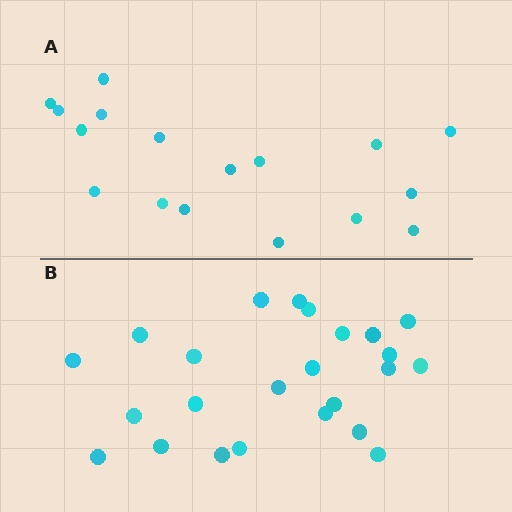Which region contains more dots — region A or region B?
Region B (the bottom region) has more dots.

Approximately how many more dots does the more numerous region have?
Region B has roughly 8 or so more dots than region A.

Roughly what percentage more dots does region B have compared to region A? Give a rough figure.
About 40% more.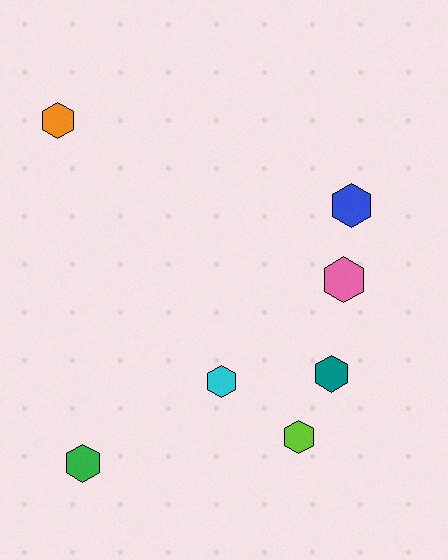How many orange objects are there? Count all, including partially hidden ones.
There is 1 orange object.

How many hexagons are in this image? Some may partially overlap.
There are 7 hexagons.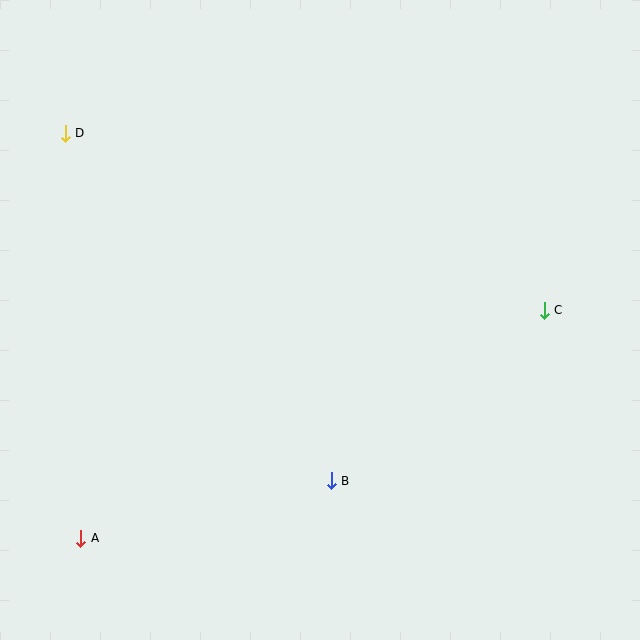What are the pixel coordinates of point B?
Point B is at (331, 481).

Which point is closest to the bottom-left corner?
Point A is closest to the bottom-left corner.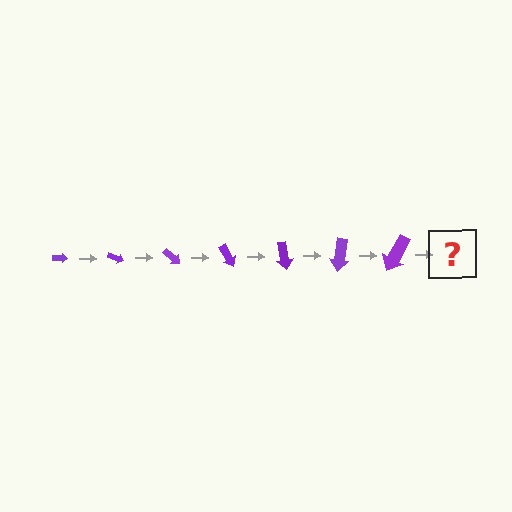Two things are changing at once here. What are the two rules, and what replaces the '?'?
The two rules are that the arrow grows larger each step and it rotates 20 degrees each step. The '?' should be an arrow, larger than the previous one and rotated 140 degrees from the start.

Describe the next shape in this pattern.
It should be an arrow, larger than the previous one and rotated 140 degrees from the start.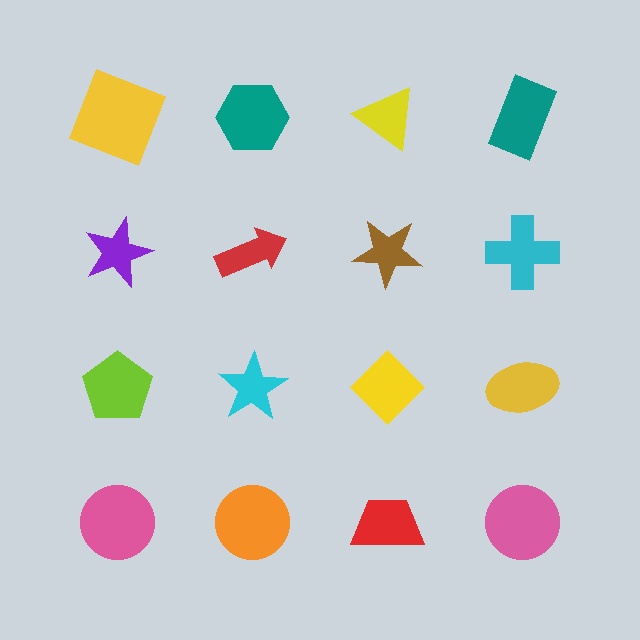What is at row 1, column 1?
A yellow square.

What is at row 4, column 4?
A pink circle.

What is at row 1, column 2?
A teal hexagon.